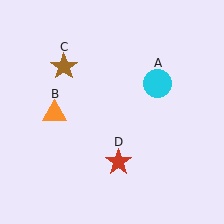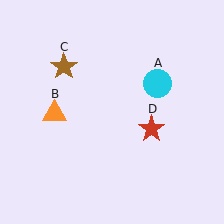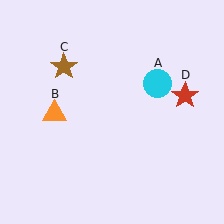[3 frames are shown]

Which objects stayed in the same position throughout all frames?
Cyan circle (object A) and orange triangle (object B) and brown star (object C) remained stationary.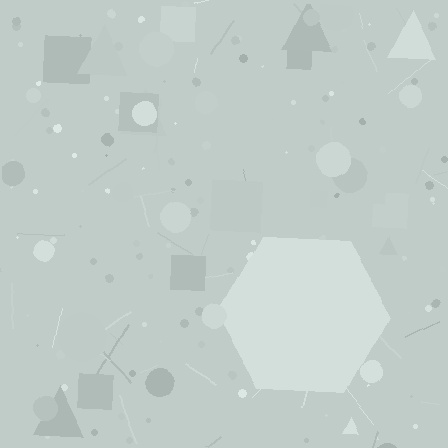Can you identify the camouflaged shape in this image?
The camouflaged shape is a hexagon.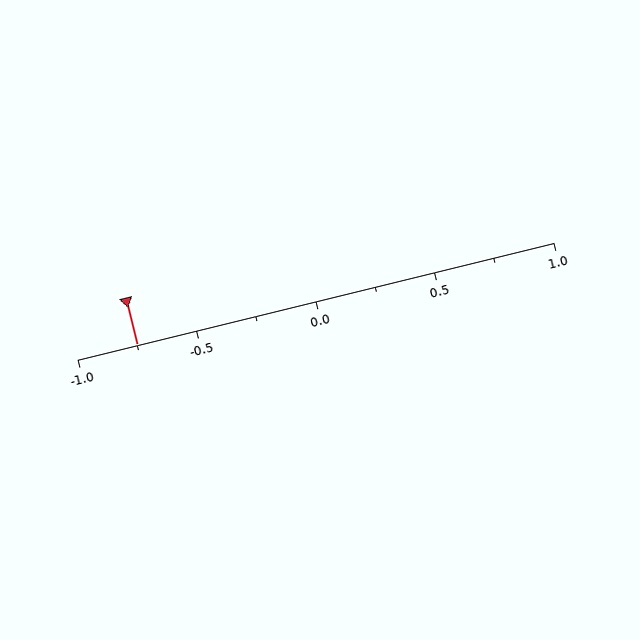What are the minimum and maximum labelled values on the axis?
The axis runs from -1.0 to 1.0.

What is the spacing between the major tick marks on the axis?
The major ticks are spaced 0.5 apart.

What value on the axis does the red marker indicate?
The marker indicates approximately -0.75.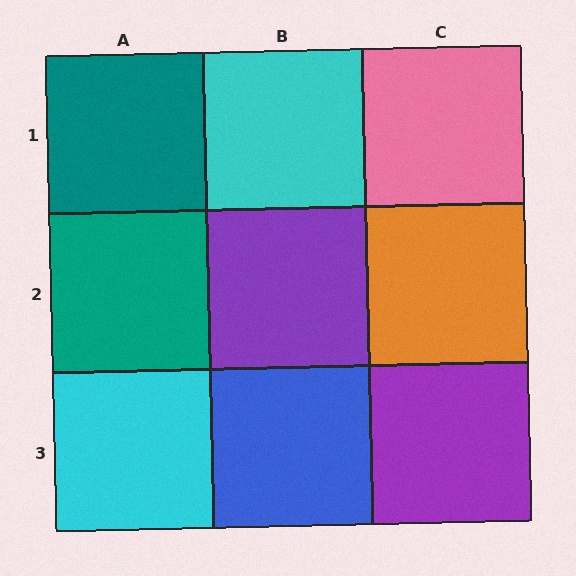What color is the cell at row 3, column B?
Blue.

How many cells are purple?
2 cells are purple.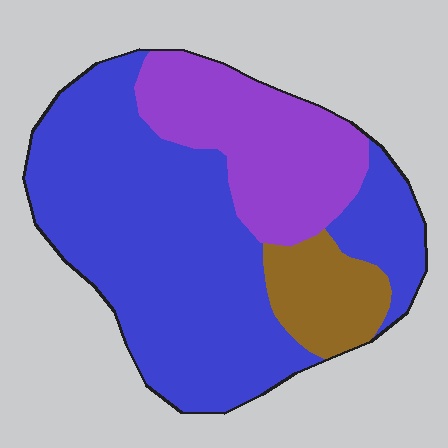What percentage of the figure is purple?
Purple covers 25% of the figure.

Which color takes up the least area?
Brown, at roughly 10%.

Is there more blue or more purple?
Blue.